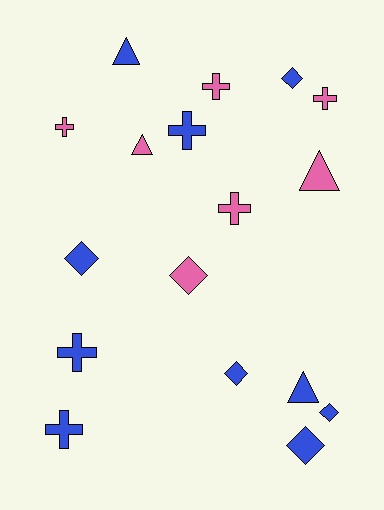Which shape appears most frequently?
Cross, with 7 objects.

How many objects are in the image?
There are 17 objects.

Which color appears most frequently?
Blue, with 10 objects.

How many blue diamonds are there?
There are 5 blue diamonds.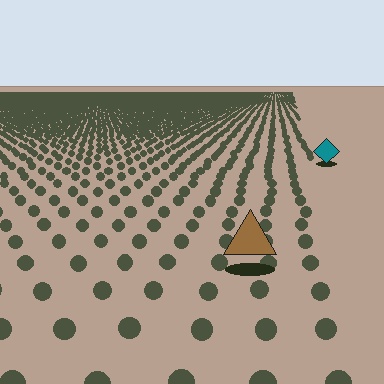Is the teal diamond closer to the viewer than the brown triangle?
No. The brown triangle is closer — you can tell from the texture gradient: the ground texture is coarser near it.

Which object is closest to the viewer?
The brown triangle is closest. The texture marks near it are larger and more spread out.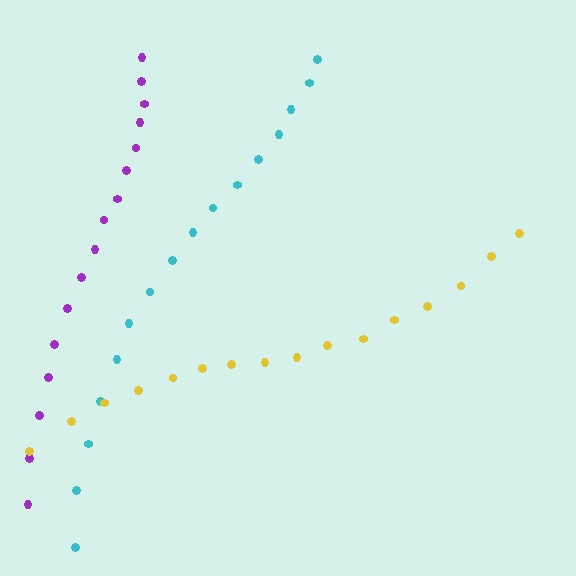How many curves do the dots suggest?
There are 3 distinct paths.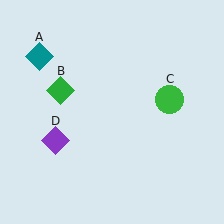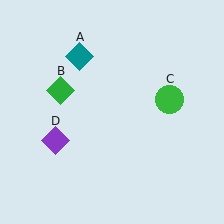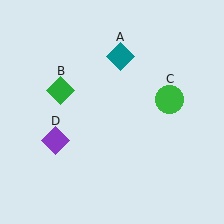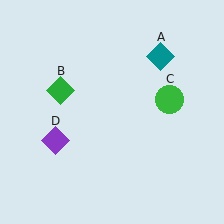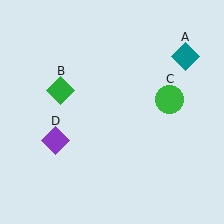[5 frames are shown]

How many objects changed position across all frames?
1 object changed position: teal diamond (object A).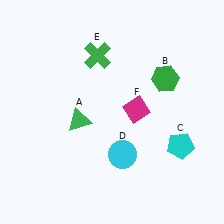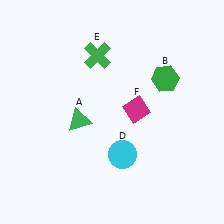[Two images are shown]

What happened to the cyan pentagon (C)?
The cyan pentagon (C) was removed in Image 2. It was in the bottom-right area of Image 1.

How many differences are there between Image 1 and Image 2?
There is 1 difference between the two images.